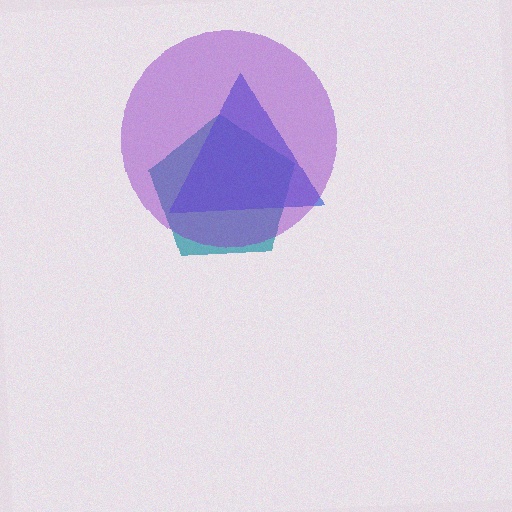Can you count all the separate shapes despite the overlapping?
Yes, there are 3 separate shapes.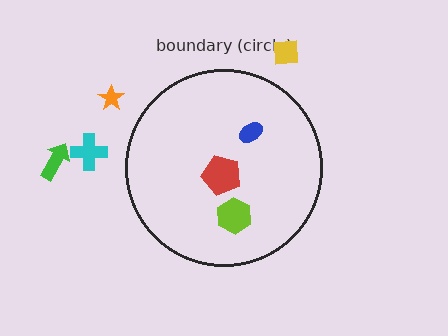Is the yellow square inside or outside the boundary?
Outside.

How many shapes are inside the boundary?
3 inside, 4 outside.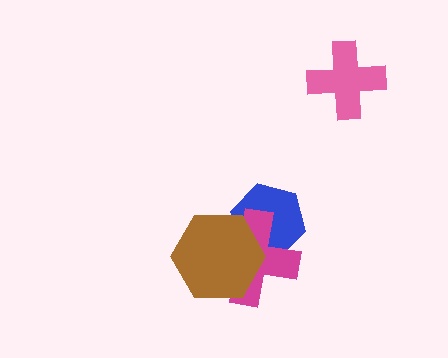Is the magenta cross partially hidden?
Yes, it is partially covered by another shape.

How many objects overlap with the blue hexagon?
2 objects overlap with the blue hexagon.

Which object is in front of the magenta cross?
The brown hexagon is in front of the magenta cross.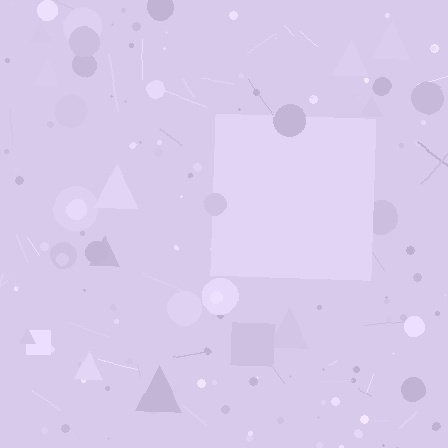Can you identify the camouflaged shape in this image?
The camouflaged shape is a square.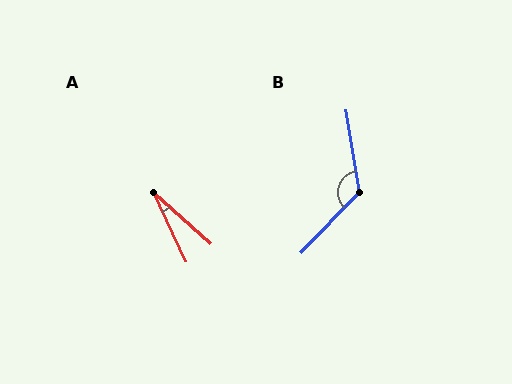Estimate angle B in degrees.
Approximately 126 degrees.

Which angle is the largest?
B, at approximately 126 degrees.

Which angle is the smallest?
A, at approximately 23 degrees.